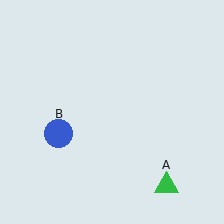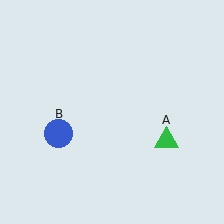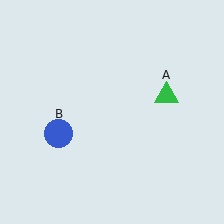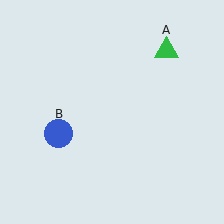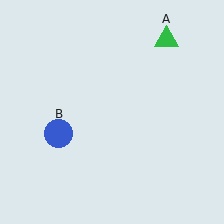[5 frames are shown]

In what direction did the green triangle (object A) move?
The green triangle (object A) moved up.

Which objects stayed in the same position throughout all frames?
Blue circle (object B) remained stationary.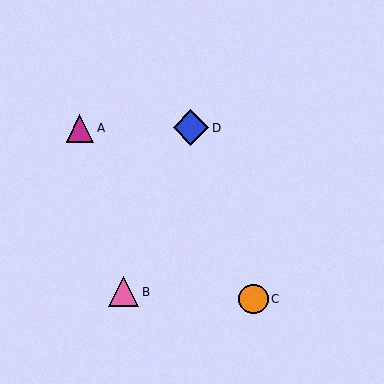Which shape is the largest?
The blue diamond (labeled D) is the largest.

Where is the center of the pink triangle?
The center of the pink triangle is at (124, 292).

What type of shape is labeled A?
Shape A is a magenta triangle.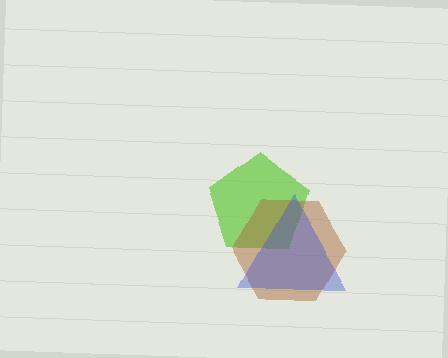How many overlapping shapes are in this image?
There are 3 overlapping shapes in the image.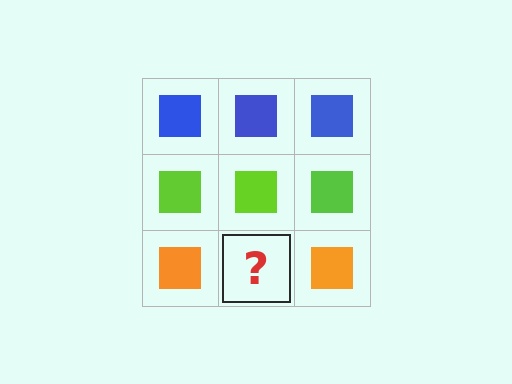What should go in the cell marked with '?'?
The missing cell should contain an orange square.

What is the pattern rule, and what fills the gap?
The rule is that each row has a consistent color. The gap should be filled with an orange square.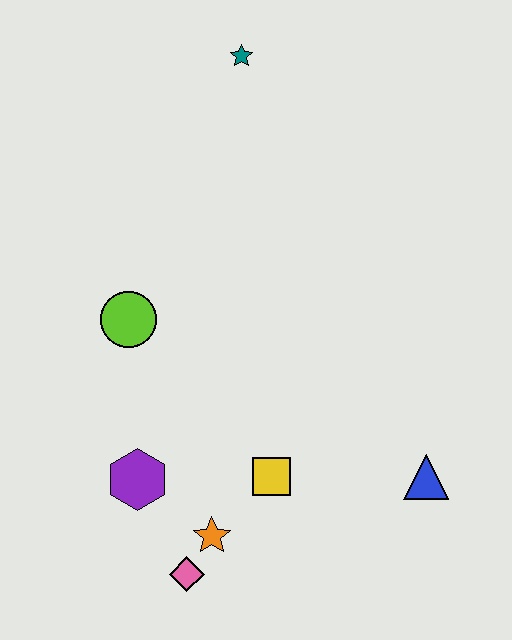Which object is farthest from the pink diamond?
The teal star is farthest from the pink diamond.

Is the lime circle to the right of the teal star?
No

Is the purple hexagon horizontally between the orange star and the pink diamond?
No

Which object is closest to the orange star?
The pink diamond is closest to the orange star.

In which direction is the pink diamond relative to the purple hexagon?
The pink diamond is below the purple hexagon.